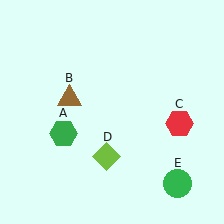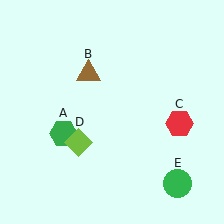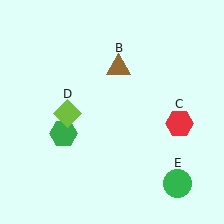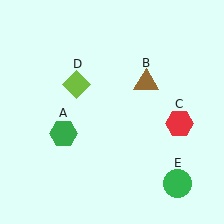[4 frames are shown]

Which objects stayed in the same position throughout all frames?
Green hexagon (object A) and red hexagon (object C) and green circle (object E) remained stationary.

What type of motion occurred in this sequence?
The brown triangle (object B), lime diamond (object D) rotated clockwise around the center of the scene.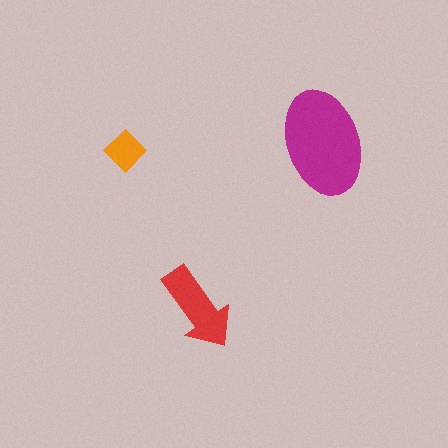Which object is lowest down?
The red arrow is bottommost.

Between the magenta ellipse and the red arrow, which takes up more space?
The magenta ellipse.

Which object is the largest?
The magenta ellipse.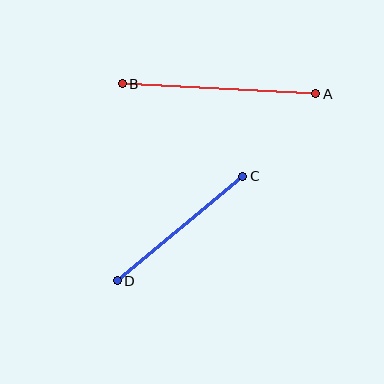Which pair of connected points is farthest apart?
Points A and B are farthest apart.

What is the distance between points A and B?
The distance is approximately 194 pixels.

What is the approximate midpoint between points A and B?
The midpoint is at approximately (219, 89) pixels.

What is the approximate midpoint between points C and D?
The midpoint is at approximately (180, 229) pixels.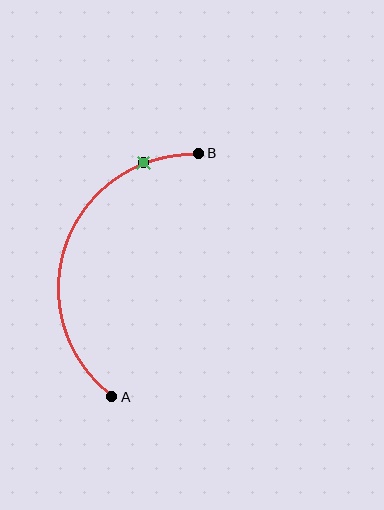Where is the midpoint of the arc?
The arc midpoint is the point on the curve farthest from the straight line joining A and B. It sits to the left of that line.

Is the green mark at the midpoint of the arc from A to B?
No. The green mark lies on the arc but is closer to endpoint B. The arc midpoint would be at the point on the curve equidistant along the arc from both A and B.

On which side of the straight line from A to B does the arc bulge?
The arc bulges to the left of the straight line connecting A and B.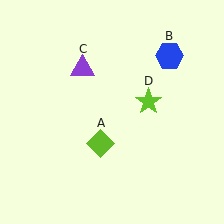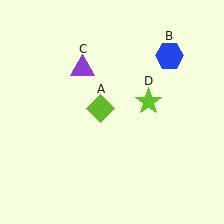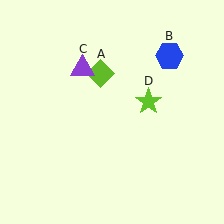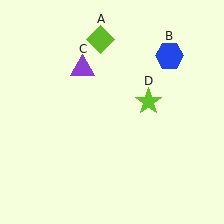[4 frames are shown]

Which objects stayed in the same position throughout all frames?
Blue hexagon (object B) and purple triangle (object C) and lime star (object D) remained stationary.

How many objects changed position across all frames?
1 object changed position: lime diamond (object A).